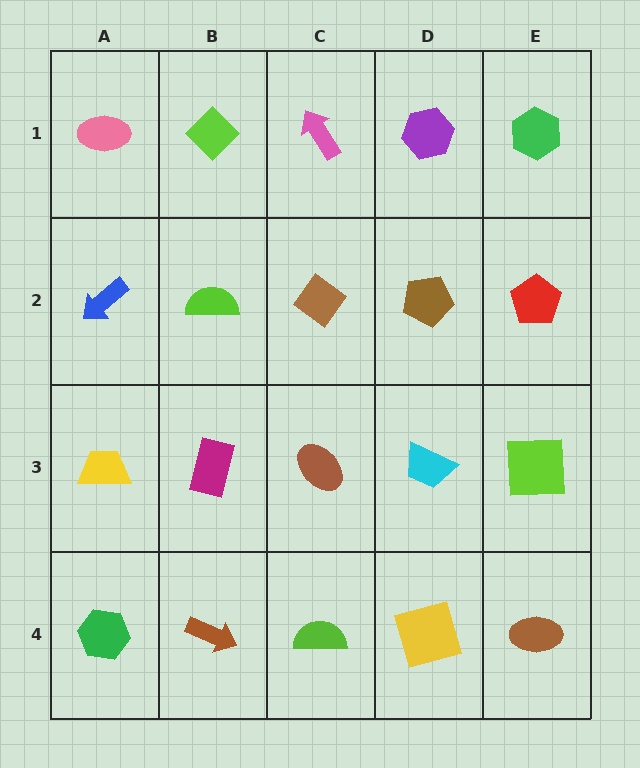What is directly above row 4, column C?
A brown ellipse.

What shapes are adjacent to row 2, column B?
A lime diamond (row 1, column B), a magenta rectangle (row 3, column B), a blue arrow (row 2, column A), a brown diamond (row 2, column C).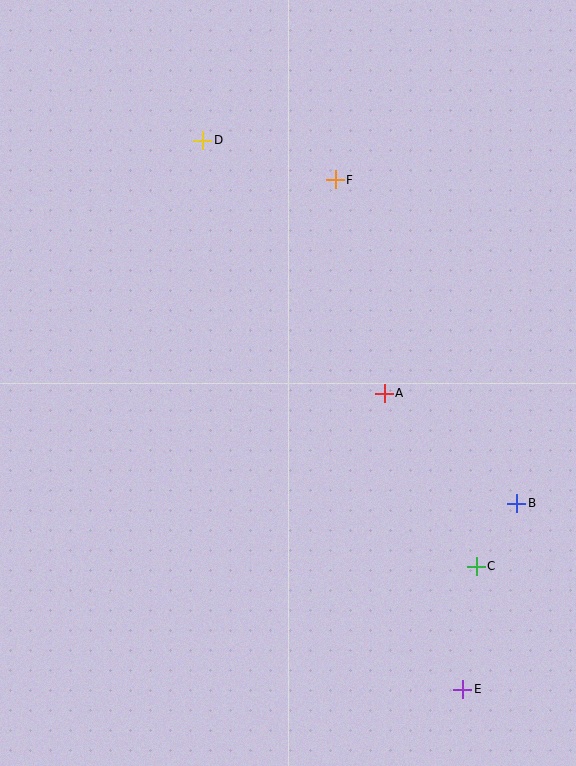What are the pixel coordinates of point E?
Point E is at (463, 689).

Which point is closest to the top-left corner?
Point D is closest to the top-left corner.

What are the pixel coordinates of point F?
Point F is at (335, 180).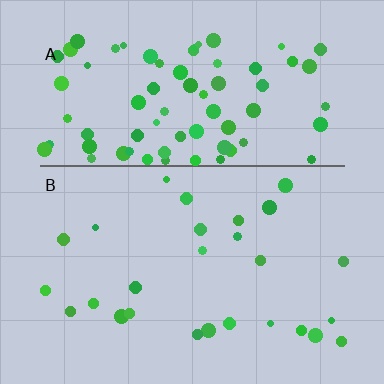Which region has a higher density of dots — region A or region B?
A (the top).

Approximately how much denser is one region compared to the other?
Approximately 3.0× — region A over region B.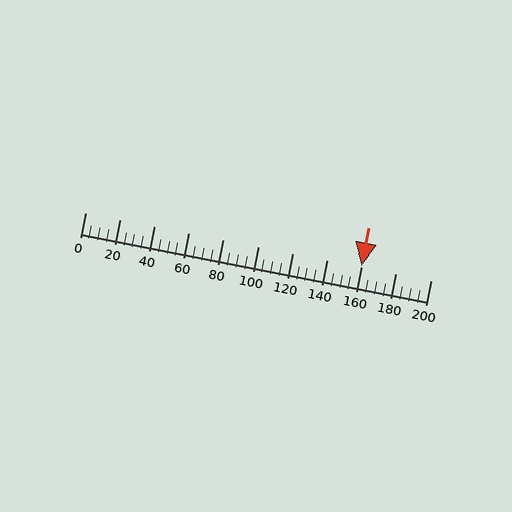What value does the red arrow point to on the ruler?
The red arrow points to approximately 160.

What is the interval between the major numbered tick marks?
The major tick marks are spaced 20 units apart.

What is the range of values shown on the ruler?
The ruler shows values from 0 to 200.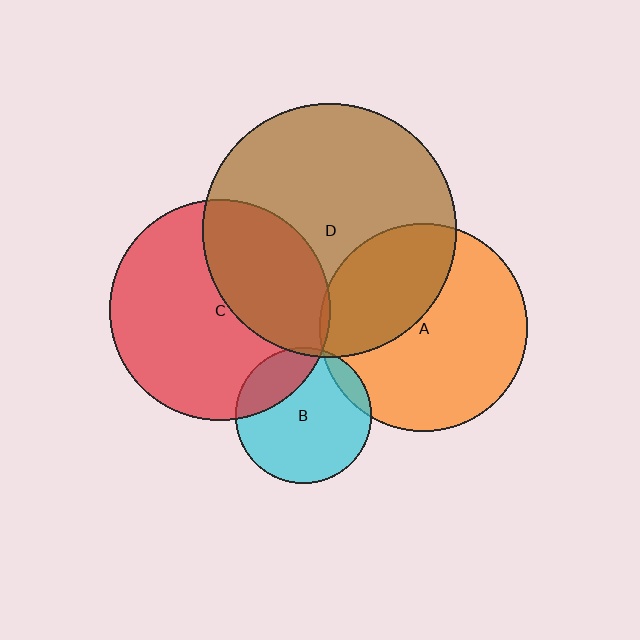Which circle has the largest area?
Circle D (brown).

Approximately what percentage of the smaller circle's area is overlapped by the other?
Approximately 25%.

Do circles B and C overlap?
Yes.